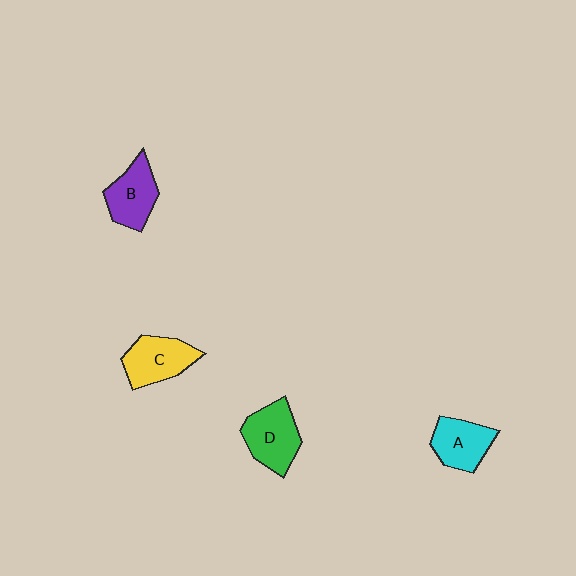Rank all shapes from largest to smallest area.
From largest to smallest: D (green), C (yellow), B (purple), A (cyan).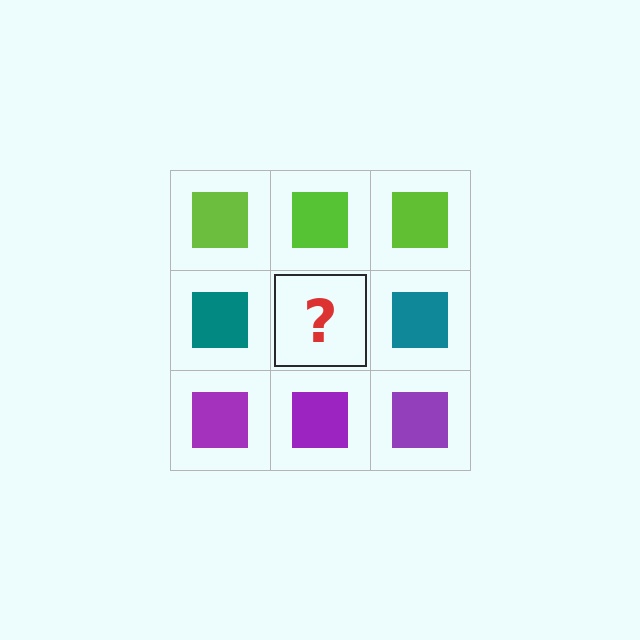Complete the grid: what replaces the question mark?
The question mark should be replaced with a teal square.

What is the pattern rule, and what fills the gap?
The rule is that each row has a consistent color. The gap should be filled with a teal square.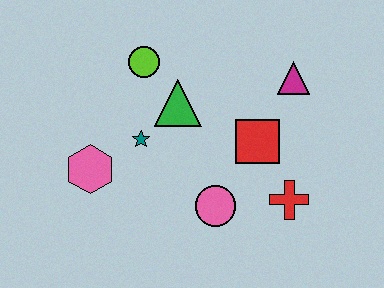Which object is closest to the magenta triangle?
The red square is closest to the magenta triangle.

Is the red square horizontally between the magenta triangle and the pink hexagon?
Yes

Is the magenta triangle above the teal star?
Yes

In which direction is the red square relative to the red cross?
The red square is above the red cross.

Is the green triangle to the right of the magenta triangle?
No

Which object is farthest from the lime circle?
The red cross is farthest from the lime circle.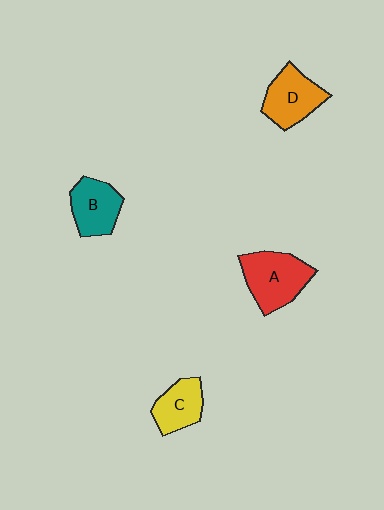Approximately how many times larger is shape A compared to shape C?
Approximately 1.5 times.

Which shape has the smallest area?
Shape C (yellow).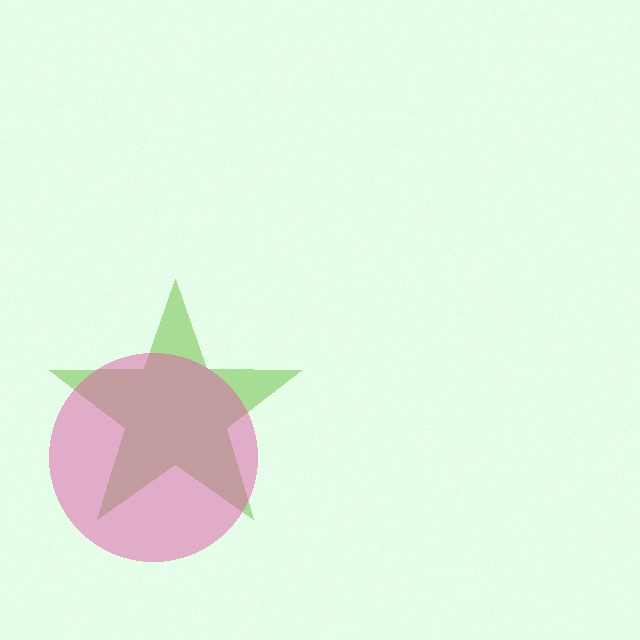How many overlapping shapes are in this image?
There are 2 overlapping shapes in the image.